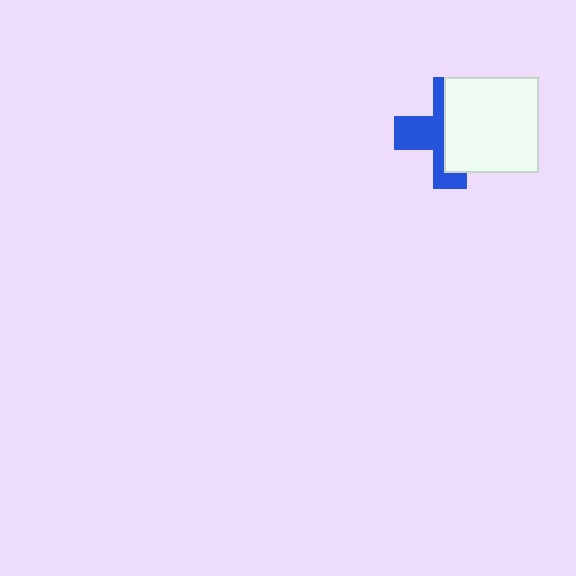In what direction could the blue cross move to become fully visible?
The blue cross could move left. That would shift it out from behind the white square entirely.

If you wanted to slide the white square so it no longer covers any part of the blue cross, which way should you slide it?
Slide it right — that is the most direct way to separate the two shapes.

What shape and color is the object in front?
The object in front is a white square.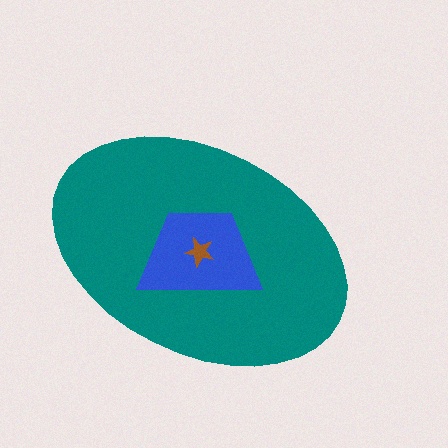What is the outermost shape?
The teal ellipse.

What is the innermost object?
The brown star.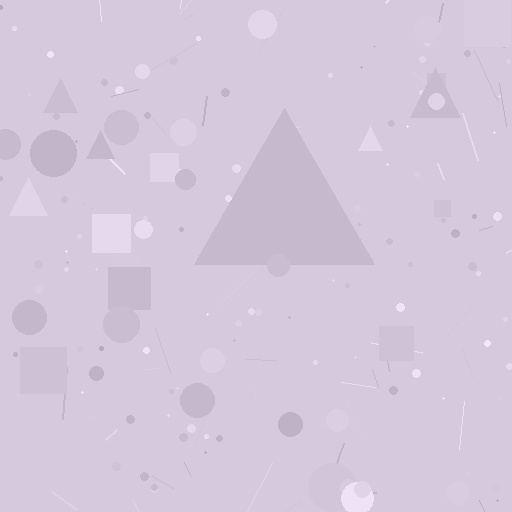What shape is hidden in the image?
A triangle is hidden in the image.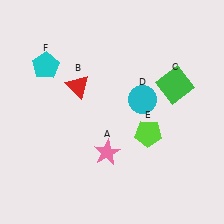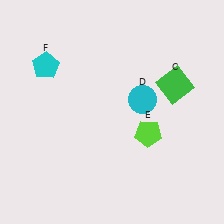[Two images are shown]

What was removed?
The red triangle (B), the pink star (A) were removed in Image 2.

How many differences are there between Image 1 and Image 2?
There are 2 differences between the two images.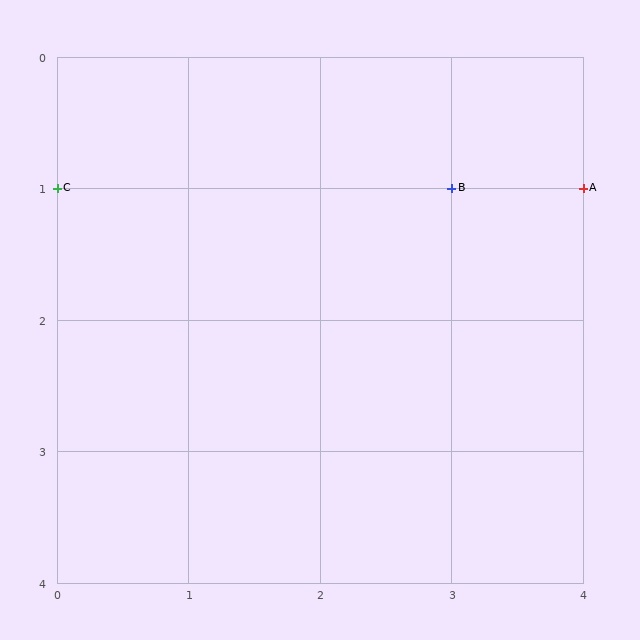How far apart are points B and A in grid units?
Points B and A are 1 column apart.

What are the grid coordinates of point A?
Point A is at grid coordinates (4, 1).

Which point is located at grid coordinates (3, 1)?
Point B is at (3, 1).